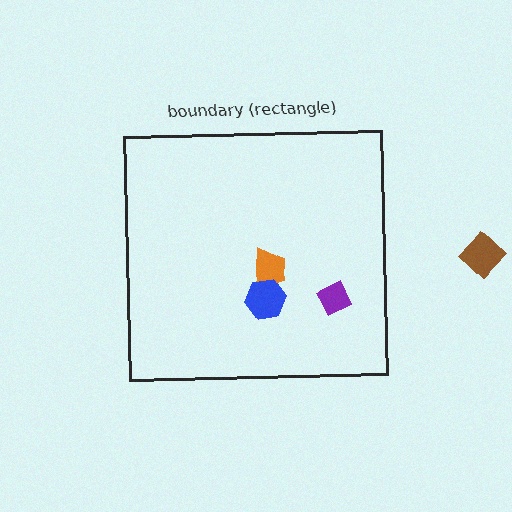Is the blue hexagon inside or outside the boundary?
Inside.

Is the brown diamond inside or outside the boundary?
Outside.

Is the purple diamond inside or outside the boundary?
Inside.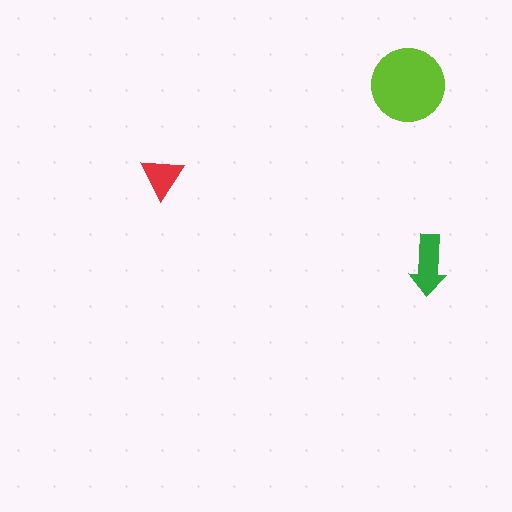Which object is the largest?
The lime circle.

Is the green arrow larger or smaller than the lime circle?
Smaller.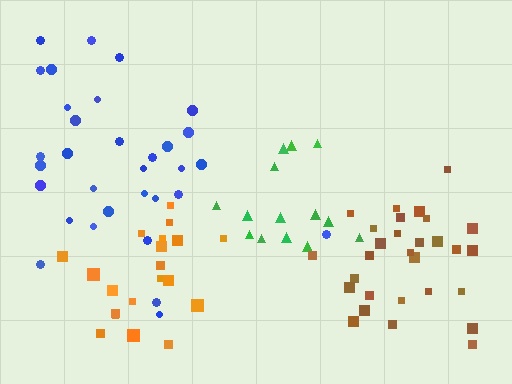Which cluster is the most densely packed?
Brown.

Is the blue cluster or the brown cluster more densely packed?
Brown.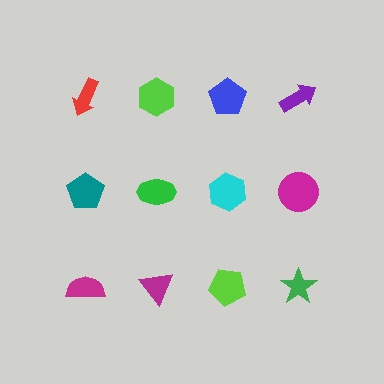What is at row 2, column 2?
A green ellipse.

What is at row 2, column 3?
A cyan hexagon.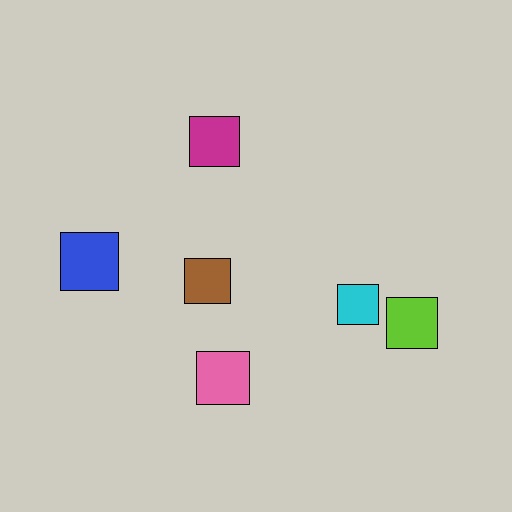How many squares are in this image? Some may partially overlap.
There are 6 squares.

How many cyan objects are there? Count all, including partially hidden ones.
There is 1 cyan object.